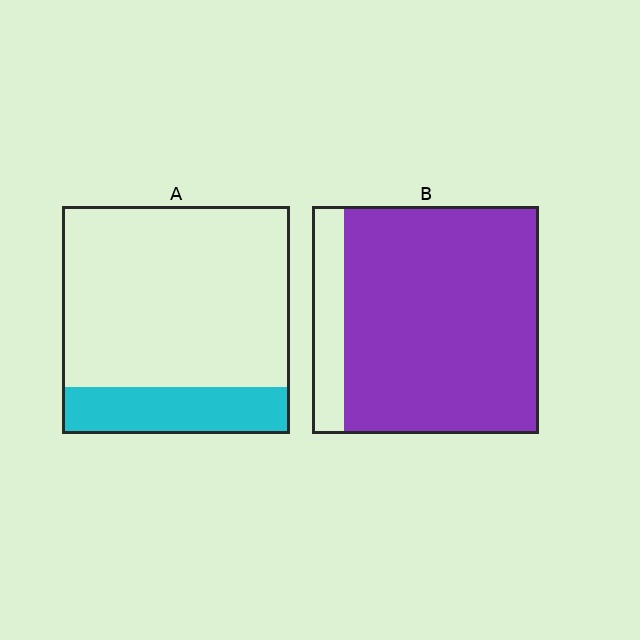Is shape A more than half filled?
No.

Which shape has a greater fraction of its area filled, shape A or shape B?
Shape B.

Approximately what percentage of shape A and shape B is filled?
A is approximately 20% and B is approximately 85%.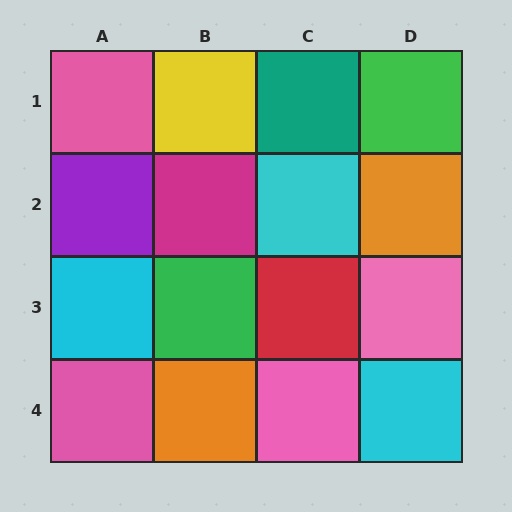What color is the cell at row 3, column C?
Red.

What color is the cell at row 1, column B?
Yellow.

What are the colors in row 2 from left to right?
Purple, magenta, cyan, orange.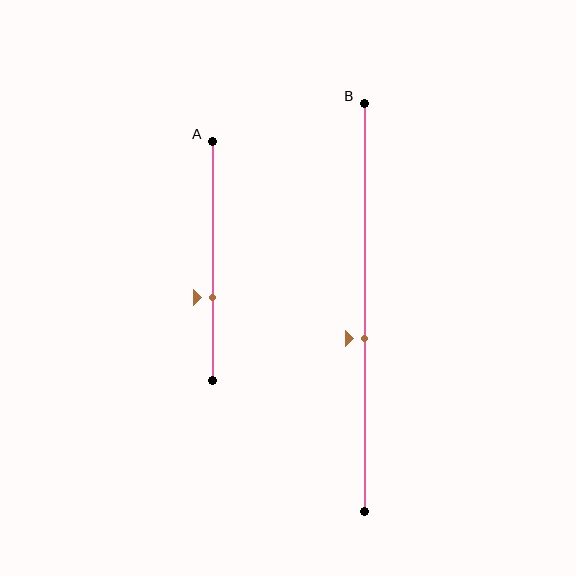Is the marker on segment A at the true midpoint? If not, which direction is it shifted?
No, the marker on segment A is shifted downward by about 15% of the segment length.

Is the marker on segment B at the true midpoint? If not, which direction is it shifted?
No, the marker on segment B is shifted downward by about 7% of the segment length.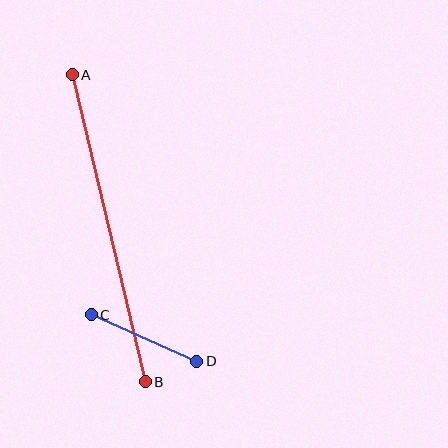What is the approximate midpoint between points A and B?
The midpoint is at approximately (109, 228) pixels.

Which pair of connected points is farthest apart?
Points A and B are farthest apart.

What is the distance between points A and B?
The distance is approximately 315 pixels.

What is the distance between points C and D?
The distance is approximately 115 pixels.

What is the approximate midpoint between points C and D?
The midpoint is at approximately (144, 338) pixels.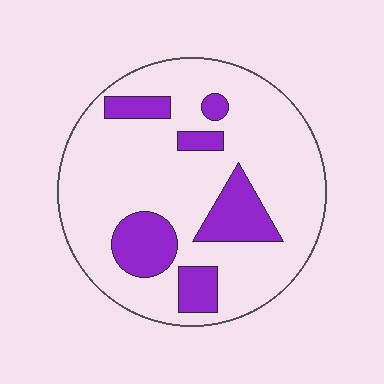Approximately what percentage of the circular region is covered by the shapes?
Approximately 20%.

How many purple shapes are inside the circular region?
6.